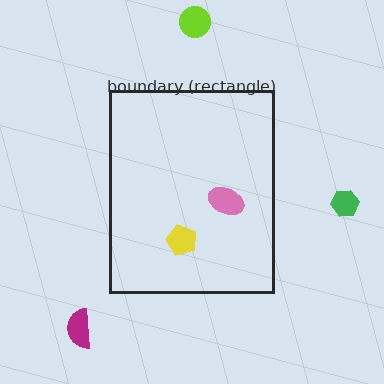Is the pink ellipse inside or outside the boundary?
Inside.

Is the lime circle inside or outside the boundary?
Outside.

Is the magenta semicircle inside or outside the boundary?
Outside.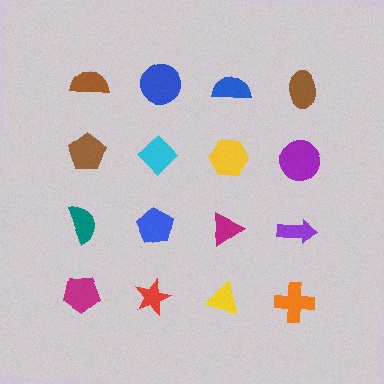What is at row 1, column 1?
A brown semicircle.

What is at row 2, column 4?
A purple circle.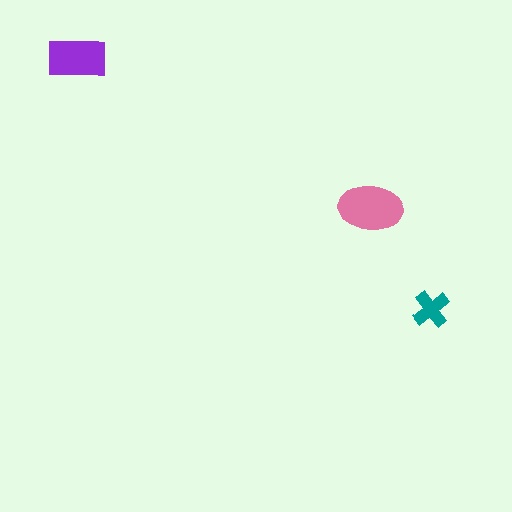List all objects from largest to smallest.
The pink ellipse, the purple rectangle, the teal cross.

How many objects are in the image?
There are 3 objects in the image.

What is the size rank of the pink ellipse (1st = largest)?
1st.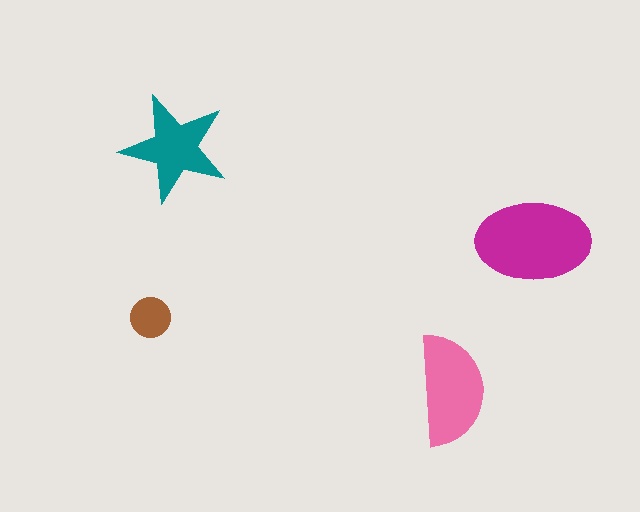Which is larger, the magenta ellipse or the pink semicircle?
The magenta ellipse.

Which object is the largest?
The magenta ellipse.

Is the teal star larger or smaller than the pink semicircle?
Smaller.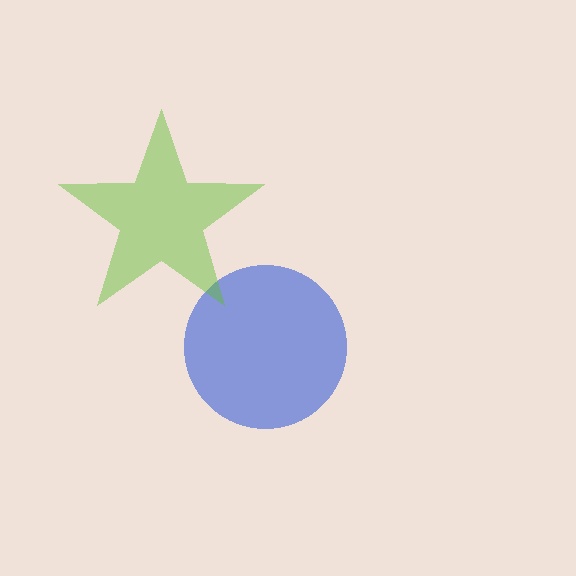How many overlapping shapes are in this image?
There are 2 overlapping shapes in the image.